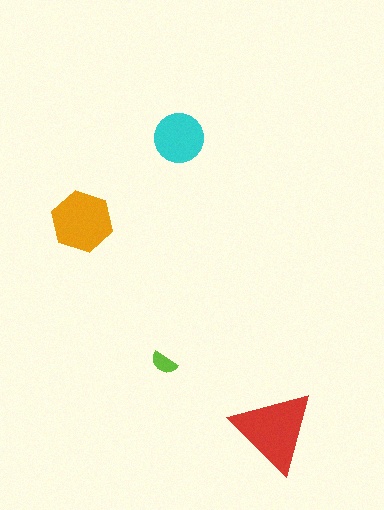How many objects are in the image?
There are 4 objects in the image.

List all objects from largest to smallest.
The red triangle, the orange hexagon, the cyan circle, the lime semicircle.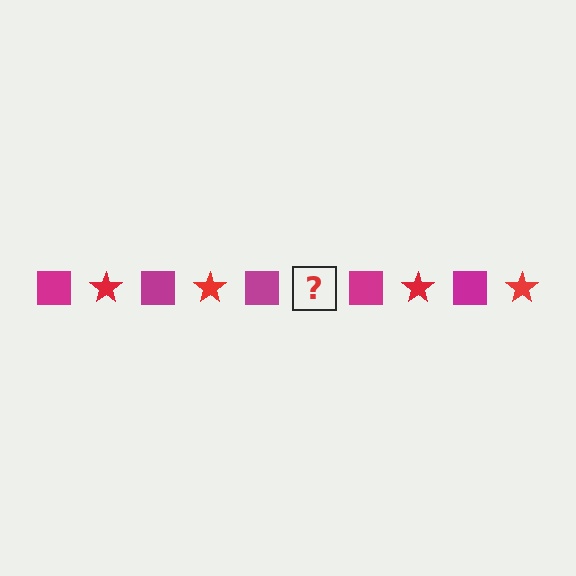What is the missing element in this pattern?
The missing element is a red star.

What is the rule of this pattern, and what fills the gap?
The rule is that the pattern alternates between magenta square and red star. The gap should be filled with a red star.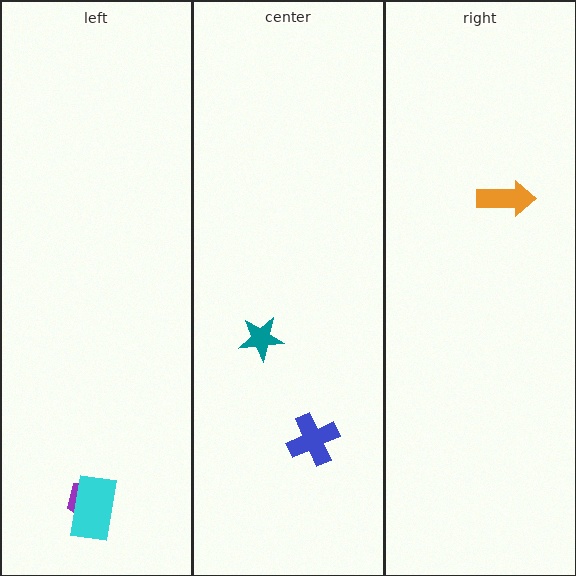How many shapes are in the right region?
1.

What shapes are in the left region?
The purple pentagon, the cyan rectangle.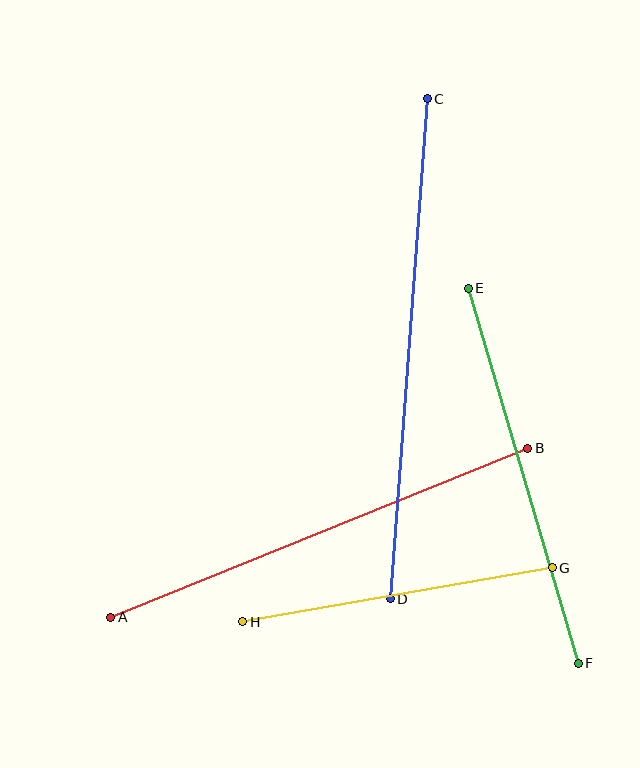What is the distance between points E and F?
The distance is approximately 391 pixels.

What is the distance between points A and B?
The distance is approximately 450 pixels.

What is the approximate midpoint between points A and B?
The midpoint is at approximately (319, 533) pixels.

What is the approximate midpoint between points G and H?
The midpoint is at approximately (398, 595) pixels.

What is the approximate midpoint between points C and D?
The midpoint is at approximately (409, 349) pixels.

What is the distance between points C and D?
The distance is approximately 501 pixels.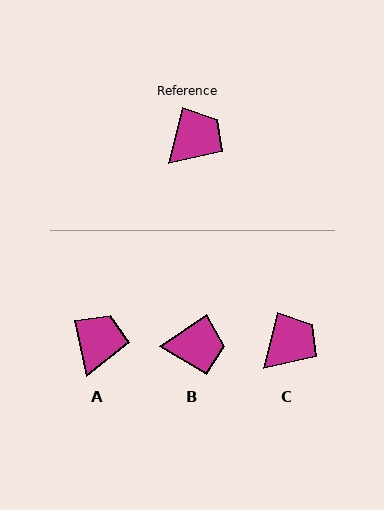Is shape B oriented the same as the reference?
No, it is off by about 42 degrees.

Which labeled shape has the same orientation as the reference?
C.